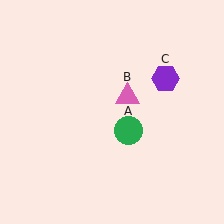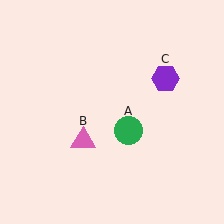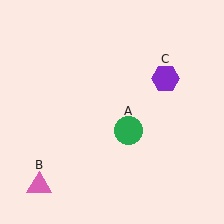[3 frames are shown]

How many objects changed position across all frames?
1 object changed position: pink triangle (object B).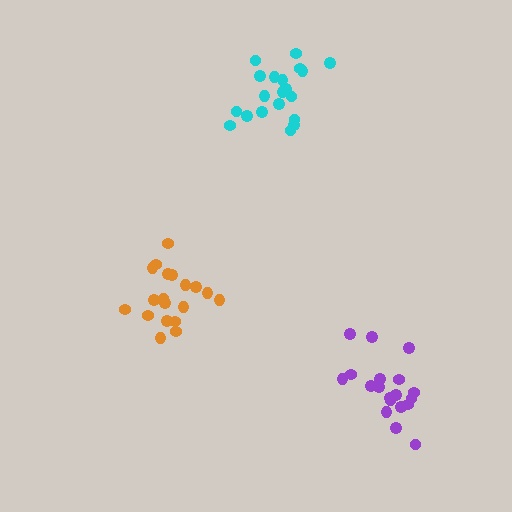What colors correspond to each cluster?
The clusters are colored: orange, cyan, purple.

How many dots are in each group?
Group 1: 19 dots, Group 2: 20 dots, Group 3: 19 dots (58 total).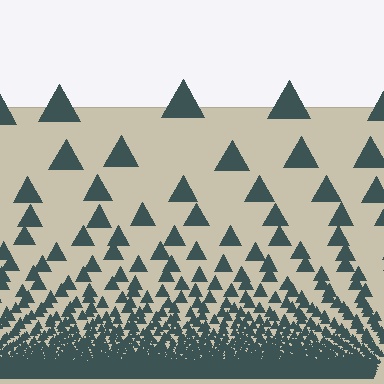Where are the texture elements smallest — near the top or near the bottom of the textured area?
Near the bottom.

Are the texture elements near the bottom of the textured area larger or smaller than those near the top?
Smaller. The gradient is inverted — elements near the bottom are smaller and denser.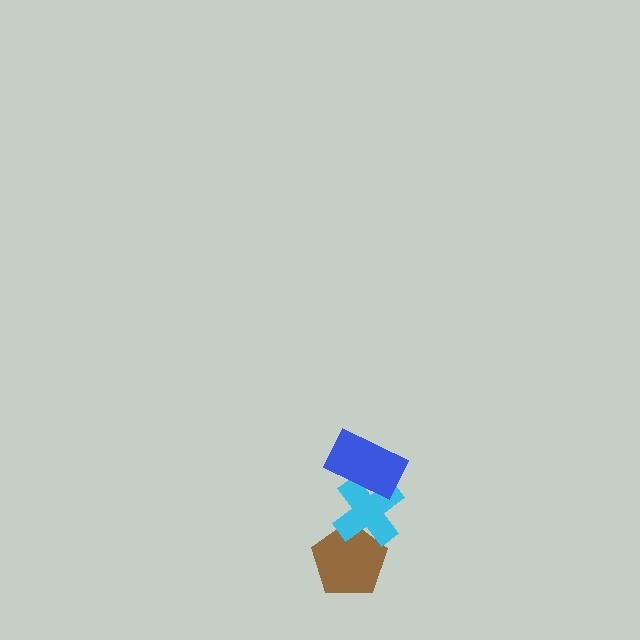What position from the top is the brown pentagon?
The brown pentagon is 3rd from the top.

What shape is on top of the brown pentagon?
The cyan cross is on top of the brown pentagon.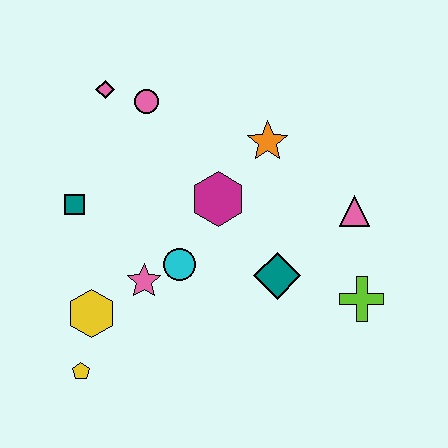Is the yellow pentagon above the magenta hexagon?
No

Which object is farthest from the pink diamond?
The lime cross is farthest from the pink diamond.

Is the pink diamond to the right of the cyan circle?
No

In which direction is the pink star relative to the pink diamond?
The pink star is below the pink diamond.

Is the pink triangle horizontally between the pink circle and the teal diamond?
No